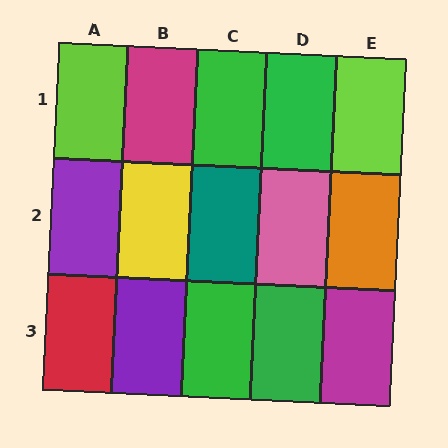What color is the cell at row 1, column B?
Magenta.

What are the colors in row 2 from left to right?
Purple, yellow, teal, pink, orange.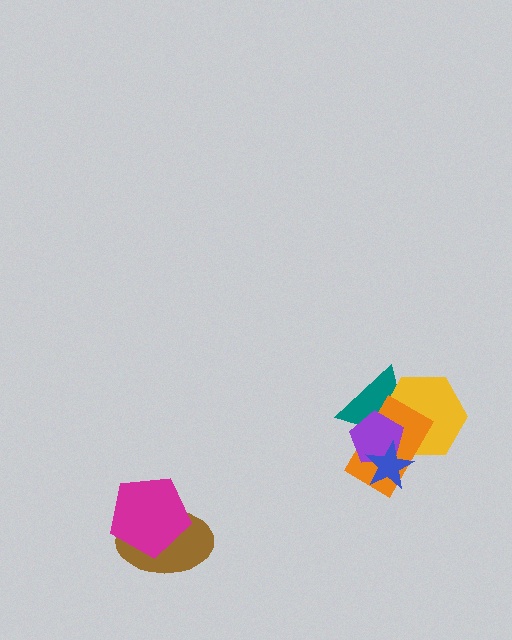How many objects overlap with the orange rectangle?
4 objects overlap with the orange rectangle.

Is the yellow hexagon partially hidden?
Yes, it is partially covered by another shape.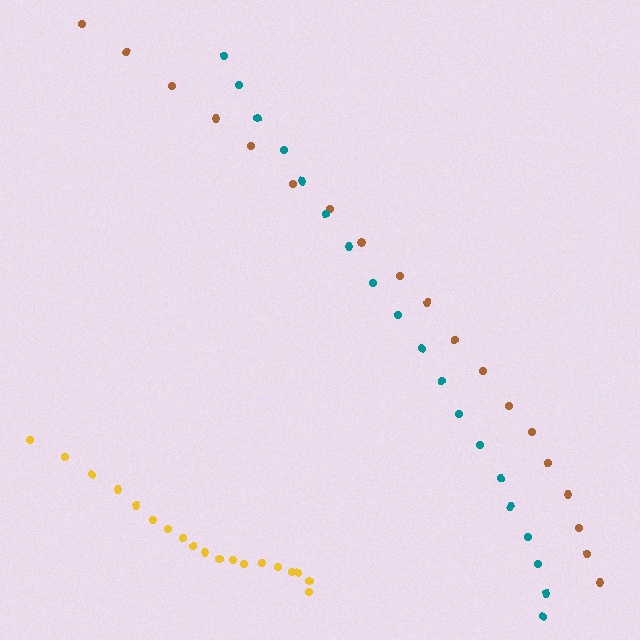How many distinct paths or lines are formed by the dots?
There are 3 distinct paths.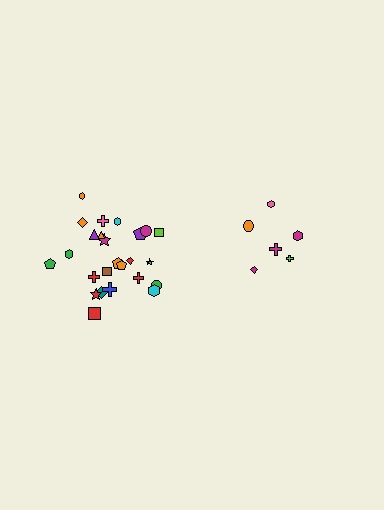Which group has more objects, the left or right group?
The left group.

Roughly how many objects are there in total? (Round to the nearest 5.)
Roughly 30 objects in total.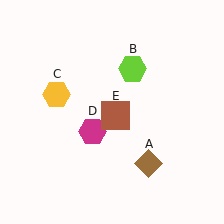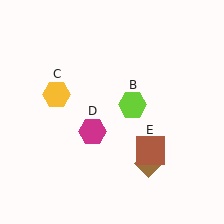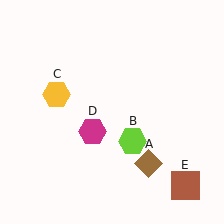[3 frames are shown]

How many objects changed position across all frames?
2 objects changed position: lime hexagon (object B), brown square (object E).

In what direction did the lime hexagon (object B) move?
The lime hexagon (object B) moved down.